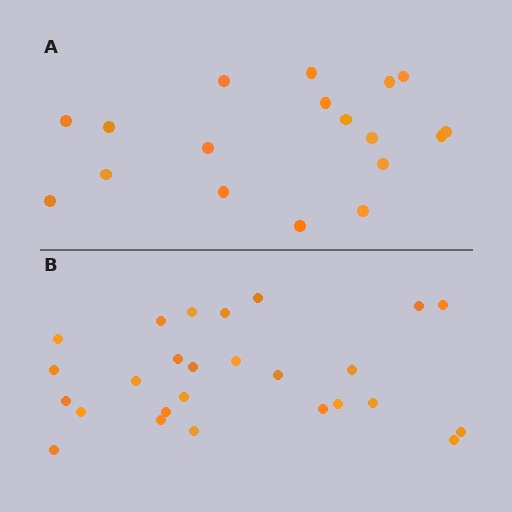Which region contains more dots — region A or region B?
Region B (the bottom region) has more dots.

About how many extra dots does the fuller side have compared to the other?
Region B has roughly 8 or so more dots than region A.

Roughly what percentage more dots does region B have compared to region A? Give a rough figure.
About 45% more.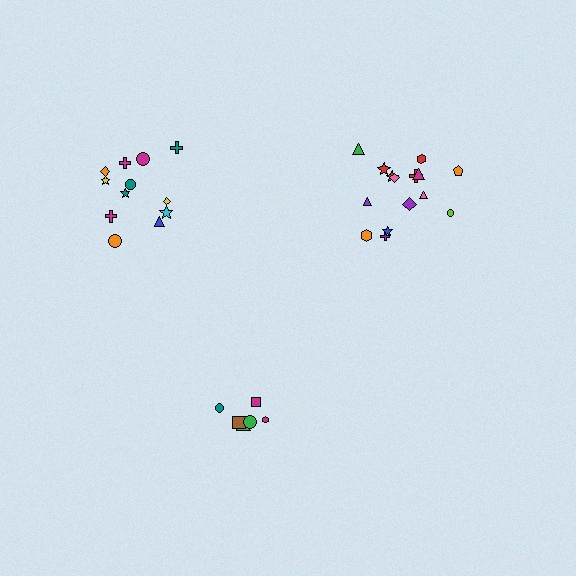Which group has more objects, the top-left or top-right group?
The top-right group.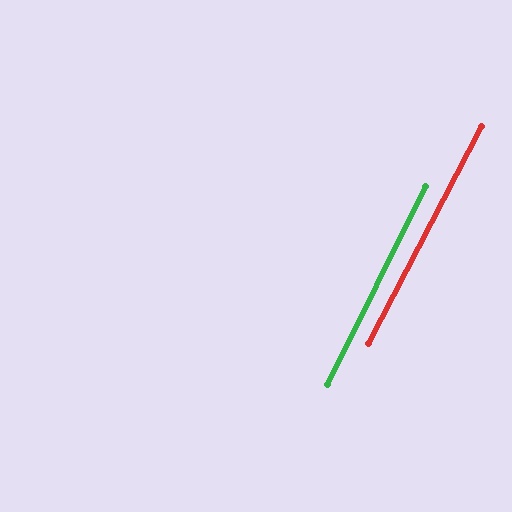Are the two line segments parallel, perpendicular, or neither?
Parallel — their directions differ by only 1.2°.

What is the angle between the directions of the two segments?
Approximately 1 degree.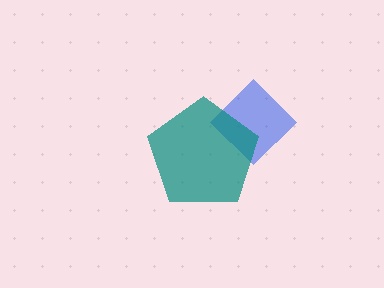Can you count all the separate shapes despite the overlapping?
Yes, there are 2 separate shapes.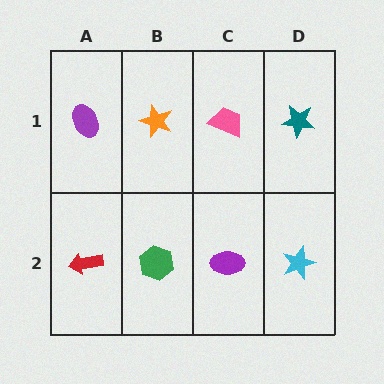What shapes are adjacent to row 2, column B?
An orange star (row 1, column B), a red arrow (row 2, column A), a purple ellipse (row 2, column C).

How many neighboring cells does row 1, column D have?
2.